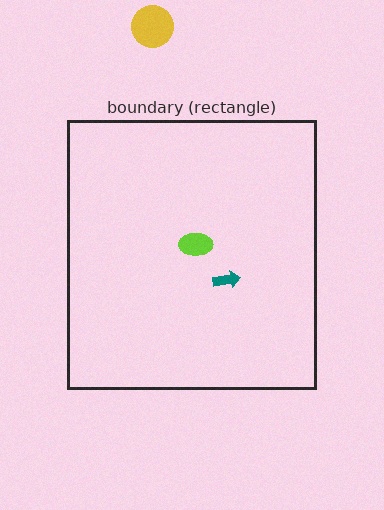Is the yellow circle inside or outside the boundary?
Outside.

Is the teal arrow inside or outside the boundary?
Inside.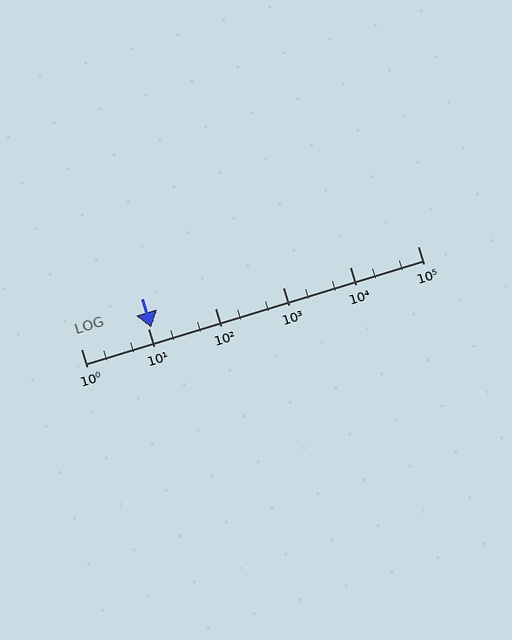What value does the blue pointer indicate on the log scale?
The pointer indicates approximately 11.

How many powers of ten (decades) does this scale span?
The scale spans 5 decades, from 1 to 100000.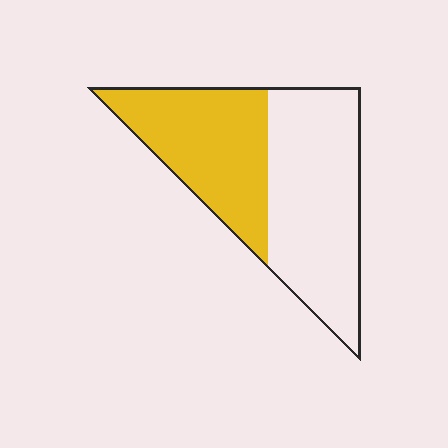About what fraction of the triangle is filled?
About two fifths (2/5).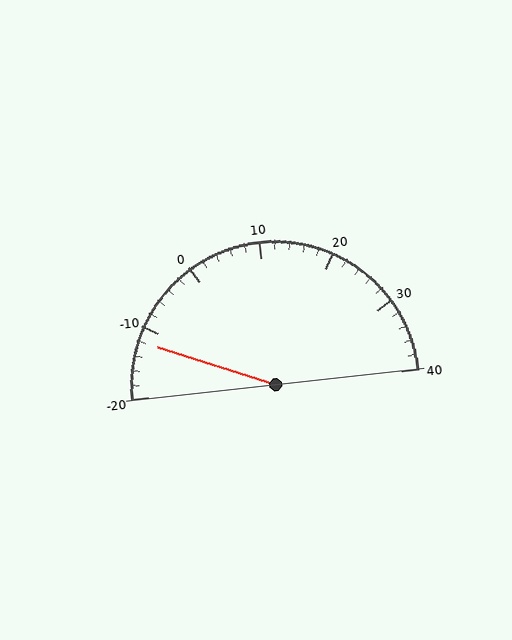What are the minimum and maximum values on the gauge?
The gauge ranges from -20 to 40.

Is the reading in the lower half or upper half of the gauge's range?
The reading is in the lower half of the range (-20 to 40).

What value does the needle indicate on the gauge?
The needle indicates approximately -12.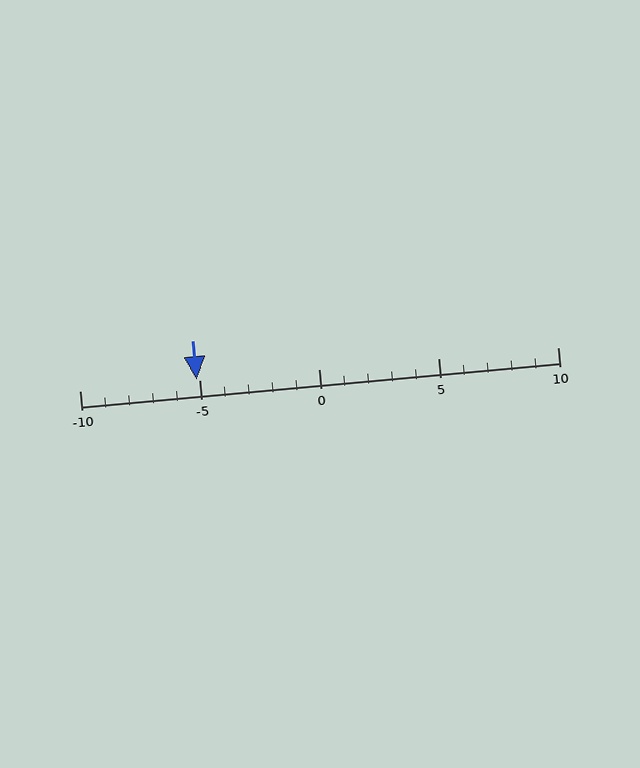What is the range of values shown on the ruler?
The ruler shows values from -10 to 10.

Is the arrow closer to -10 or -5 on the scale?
The arrow is closer to -5.